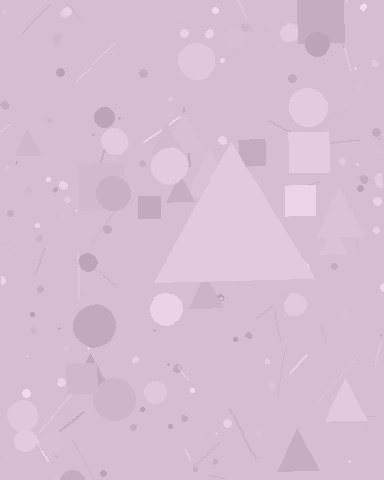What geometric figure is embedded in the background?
A triangle is embedded in the background.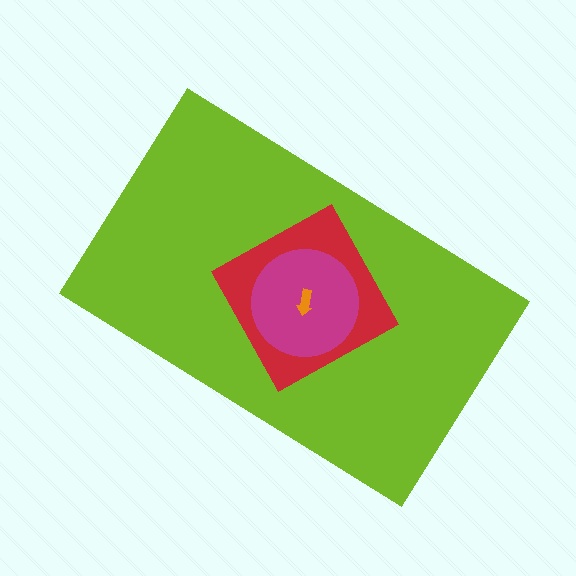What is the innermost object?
The orange arrow.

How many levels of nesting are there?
4.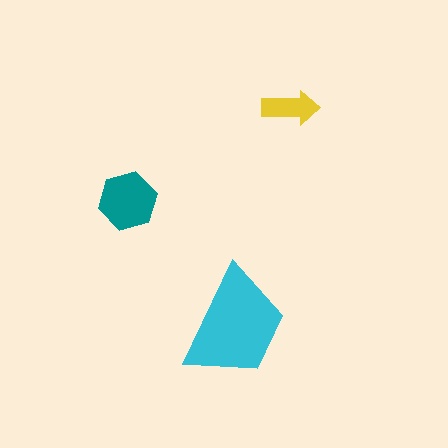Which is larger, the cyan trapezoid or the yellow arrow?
The cyan trapezoid.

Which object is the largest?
The cyan trapezoid.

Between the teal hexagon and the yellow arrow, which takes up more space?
The teal hexagon.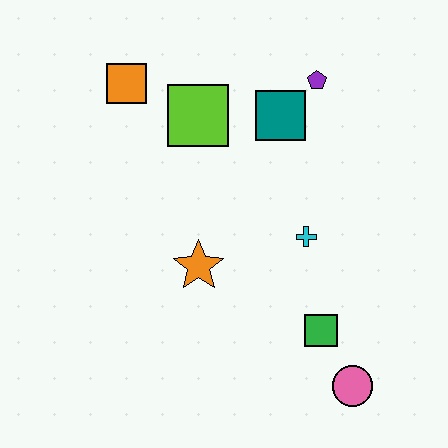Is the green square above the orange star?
No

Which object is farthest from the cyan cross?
The orange square is farthest from the cyan cross.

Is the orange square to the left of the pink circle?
Yes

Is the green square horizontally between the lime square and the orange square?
No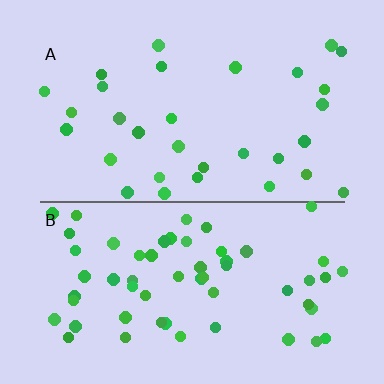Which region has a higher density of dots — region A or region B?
B (the bottom).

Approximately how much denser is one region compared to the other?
Approximately 1.9× — region B over region A.